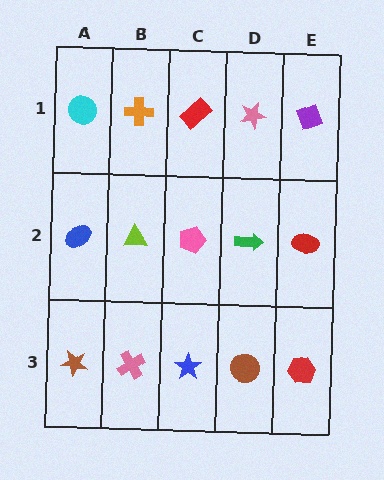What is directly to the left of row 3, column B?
A brown star.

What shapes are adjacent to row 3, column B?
A lime triangle (row 2, column B), a brown star (row 3, column A), a blue star (row 3, column C).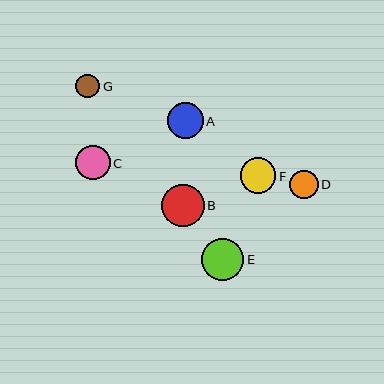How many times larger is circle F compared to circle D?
Circle F is approximately 1.2 times the size of circle D.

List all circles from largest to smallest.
From largest to smallest: B, E, A, F, C, D, G.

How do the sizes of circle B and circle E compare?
Circle B and circle E are approximately the same size.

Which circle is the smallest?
Circle G is the smallest with a size of approximately 24 pixels.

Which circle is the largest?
Circle B is the largest with a size of approximately 43 pixels.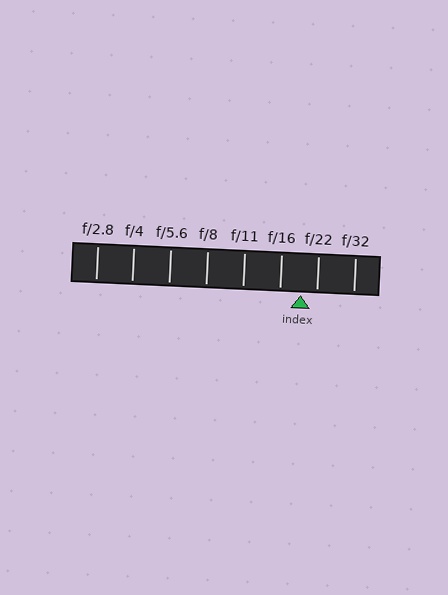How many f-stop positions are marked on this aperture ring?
There are 8 f-stop positions marked.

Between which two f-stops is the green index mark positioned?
The index mark is between f/16 and f/22.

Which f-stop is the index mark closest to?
The index mark is closest to f/22.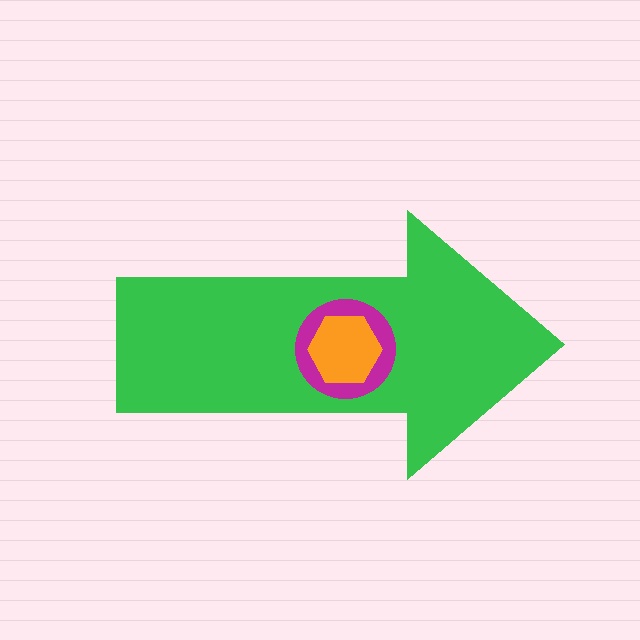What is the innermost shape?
The orange hexagon.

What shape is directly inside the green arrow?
The magenta circle.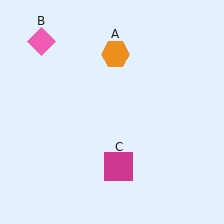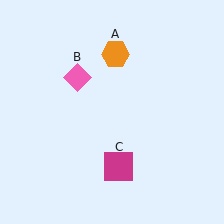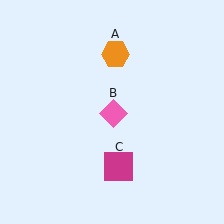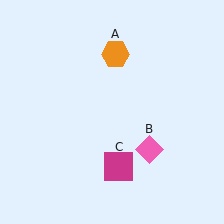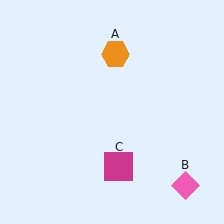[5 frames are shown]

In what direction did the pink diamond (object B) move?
The pink diamond (object B) moved down and to the right.